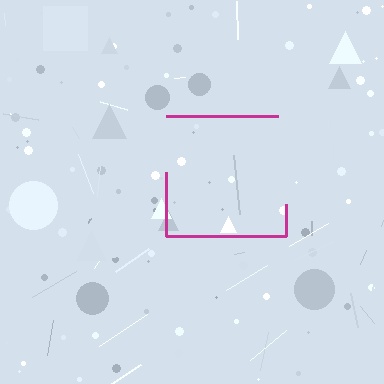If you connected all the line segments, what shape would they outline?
They would outline a square.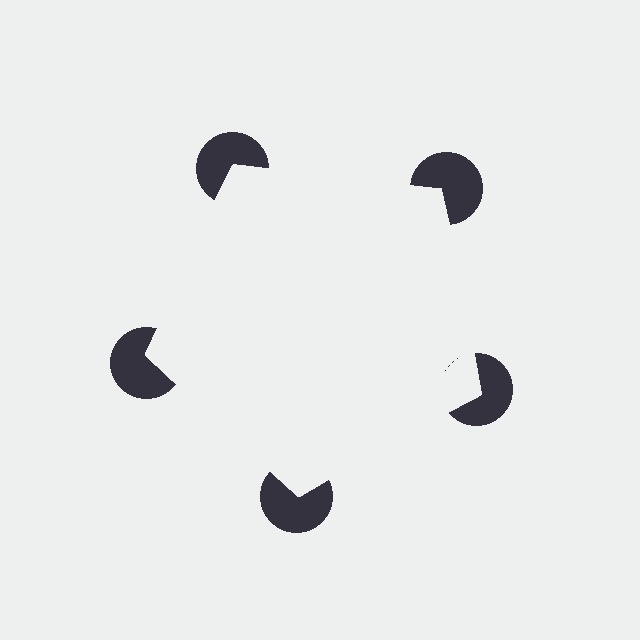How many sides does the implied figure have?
5 sides.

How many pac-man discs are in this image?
There are 5 — one at each vertex of the illusory pentagon.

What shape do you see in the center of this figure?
An illusory pentagon — its edges are inferred from the aligned wedge cuts in the pac-man discs, not physically drawn.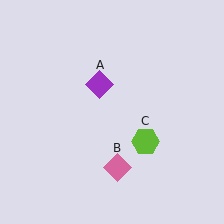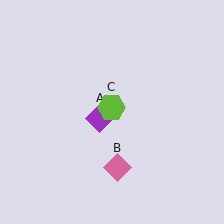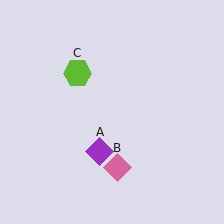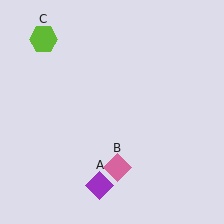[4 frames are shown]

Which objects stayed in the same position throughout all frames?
Pink diamond (object B) remained stationary.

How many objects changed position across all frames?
2 objects changed position: purple diamond (object A), lime hexagon (object C).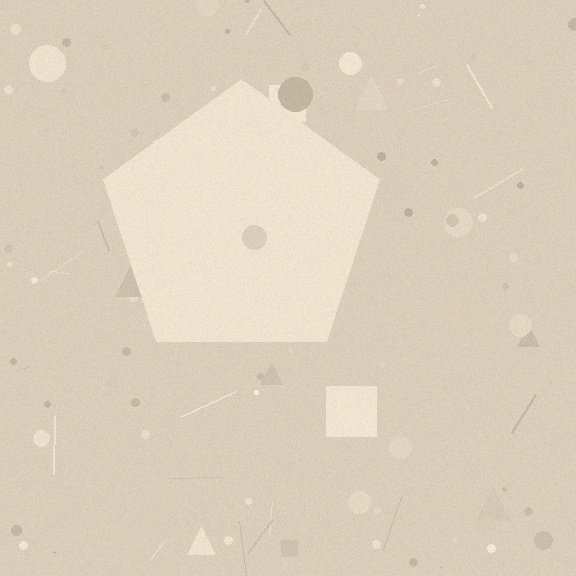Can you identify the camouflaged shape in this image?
The camouflaged shape is a pentagon.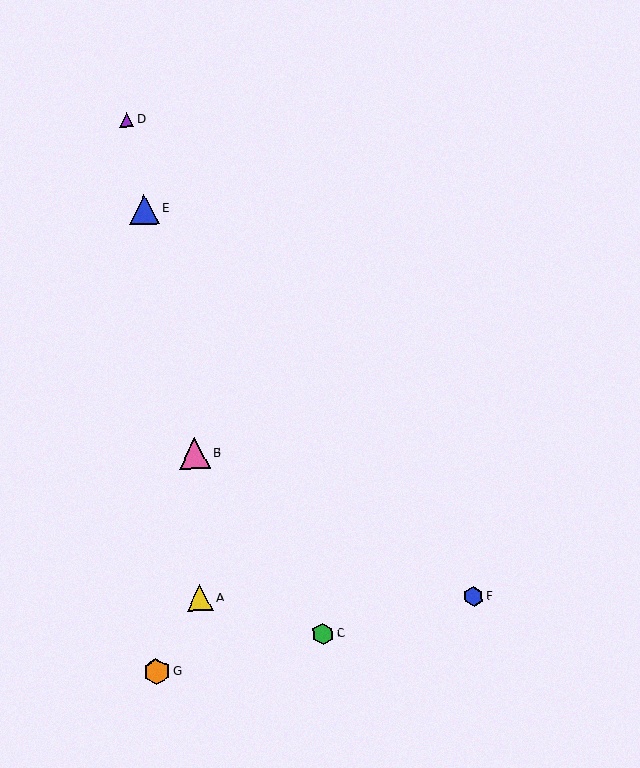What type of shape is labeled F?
Shape F is a blue hexagon.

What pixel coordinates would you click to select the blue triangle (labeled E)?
Click at (145, 209) to select the blue triangle E.